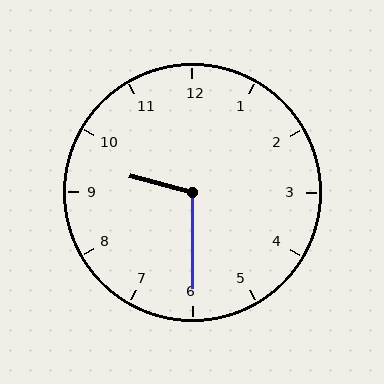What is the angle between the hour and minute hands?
Approximately 105 degrees.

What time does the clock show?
9:30.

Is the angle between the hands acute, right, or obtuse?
It is obtuse.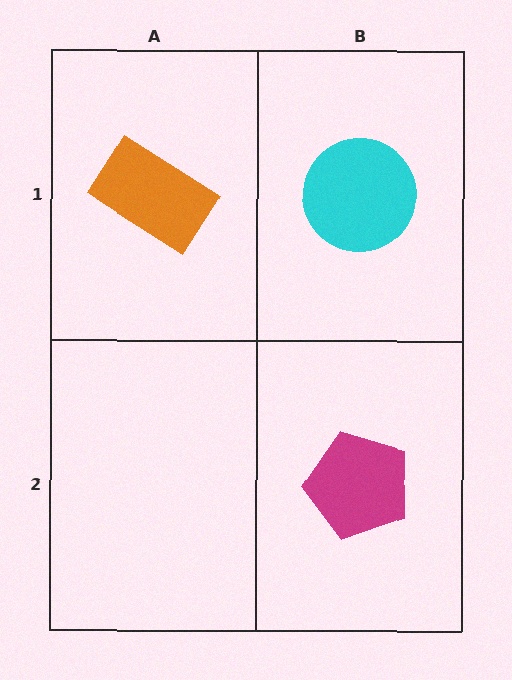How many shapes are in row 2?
1 shape.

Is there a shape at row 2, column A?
No, that cell is empty.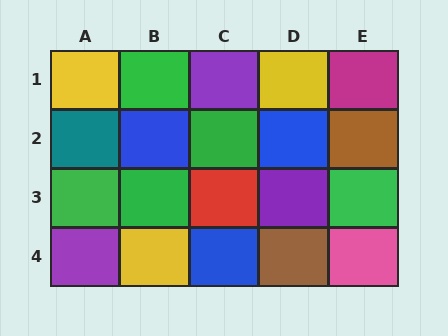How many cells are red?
1 cell is red.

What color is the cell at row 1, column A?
Yellow.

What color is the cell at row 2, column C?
Green.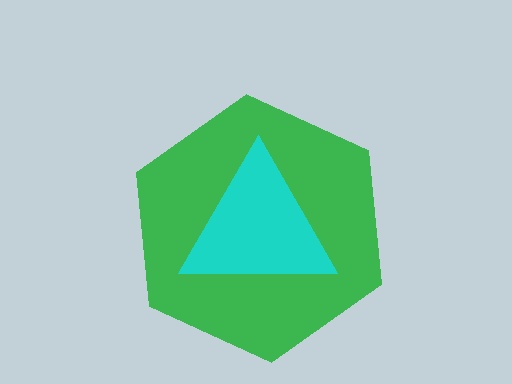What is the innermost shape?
The cyan triangle.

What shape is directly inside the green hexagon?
The cyan triangle.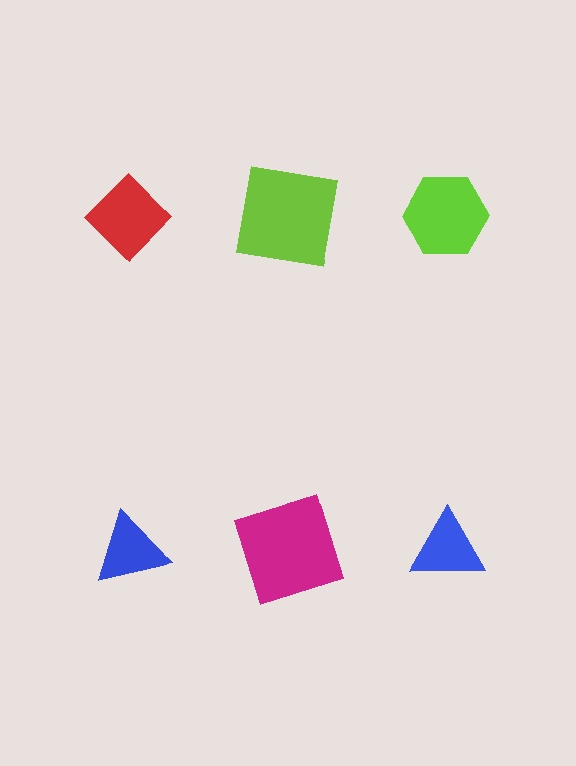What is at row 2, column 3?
A blue triangle.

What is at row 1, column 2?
A lime square.